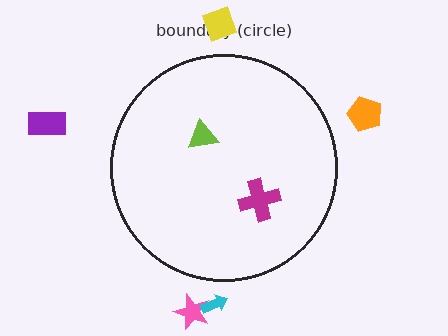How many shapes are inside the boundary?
2 inside, 5 outside.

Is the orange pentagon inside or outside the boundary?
Outside.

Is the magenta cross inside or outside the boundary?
Inside.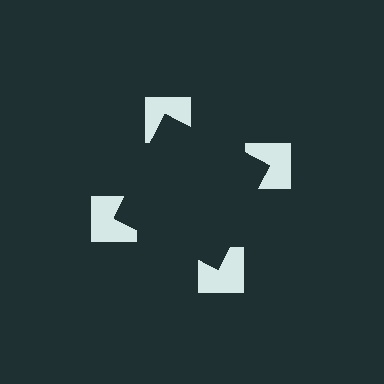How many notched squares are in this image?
There are 4 — one at each vertex of the illusory square.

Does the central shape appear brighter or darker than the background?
It typically appears slightly darker than the background, even though no actual brightness change is drawn.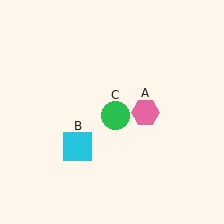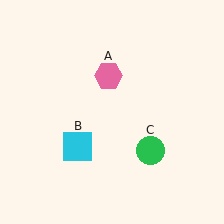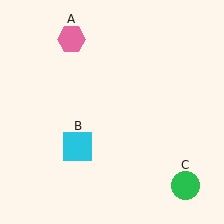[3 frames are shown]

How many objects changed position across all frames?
2 objects changed position: pink hexagon (object A), green circle (object C).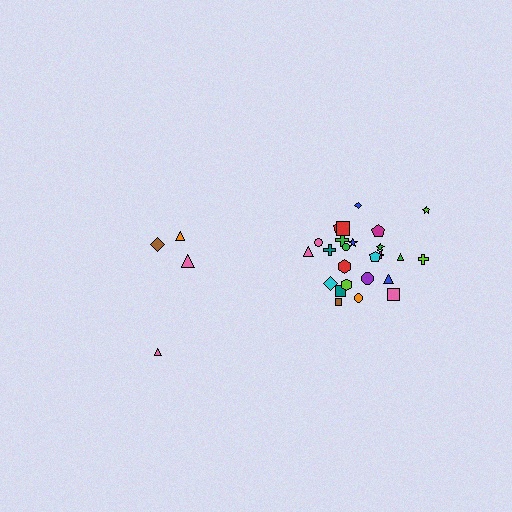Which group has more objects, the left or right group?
The right group.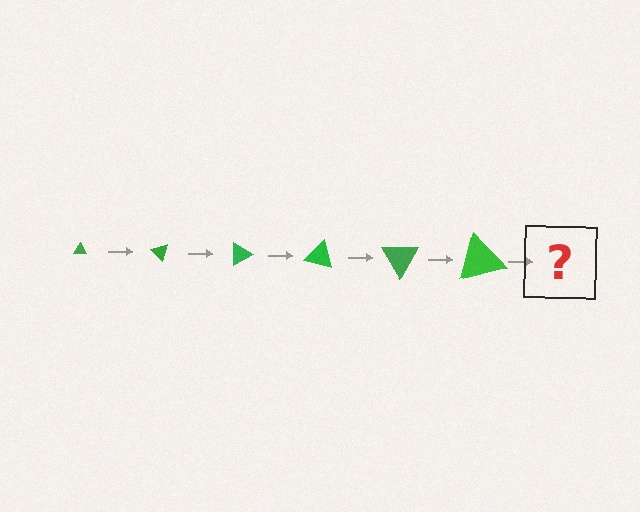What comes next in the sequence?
The next element should be a triangle, larger than the previous one and rotated 270 degrees from the start.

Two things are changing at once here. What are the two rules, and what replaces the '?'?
The two rules are that the triangle grows larger each step and it rotates 45 degrees each step. The '?' should be a triangle, larger than the previous one and rotated 270 degrees from the start.